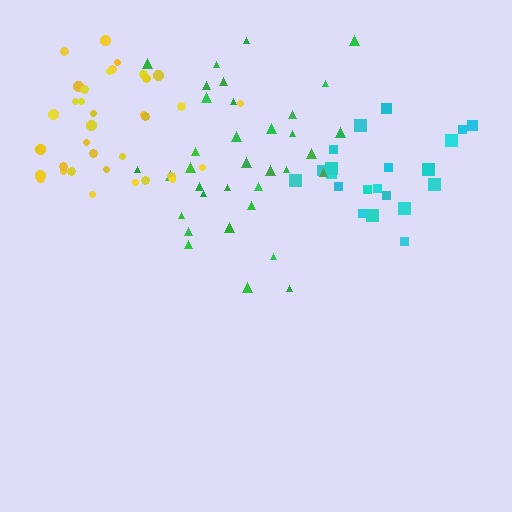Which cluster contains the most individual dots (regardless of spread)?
Green (35).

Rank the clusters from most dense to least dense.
yellow, cyan, green.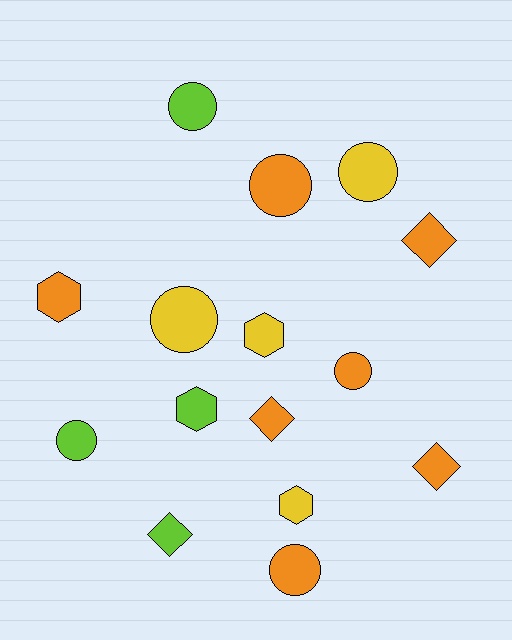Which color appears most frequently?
Orange, with 7 objects.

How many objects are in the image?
There are 15 objects.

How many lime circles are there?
There are 2 lime circles.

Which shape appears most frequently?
Circle, with 7 objects.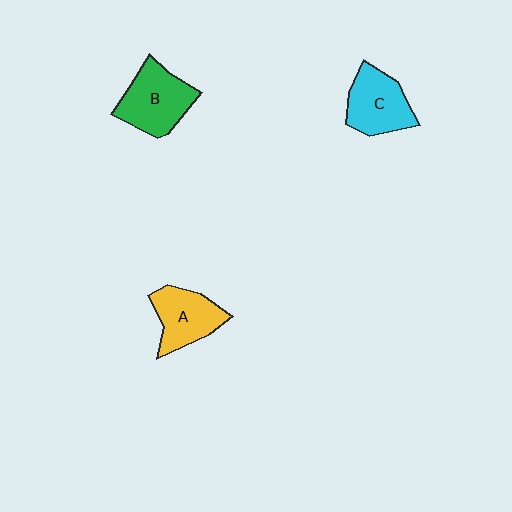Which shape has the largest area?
Shape B (green).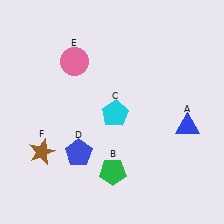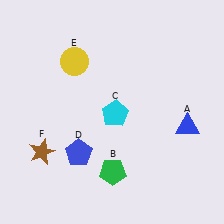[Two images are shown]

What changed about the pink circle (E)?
In Image 1, E is pink. In Image 2, it changed to yellow.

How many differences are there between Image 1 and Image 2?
There is 1 difference between the two images.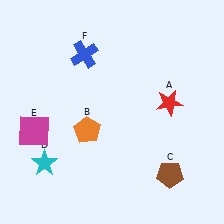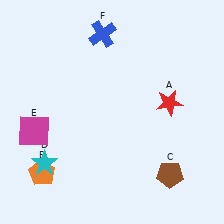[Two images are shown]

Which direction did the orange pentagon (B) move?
The orange pentagon (B) moved left.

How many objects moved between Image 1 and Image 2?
2 objects moved between the two images.